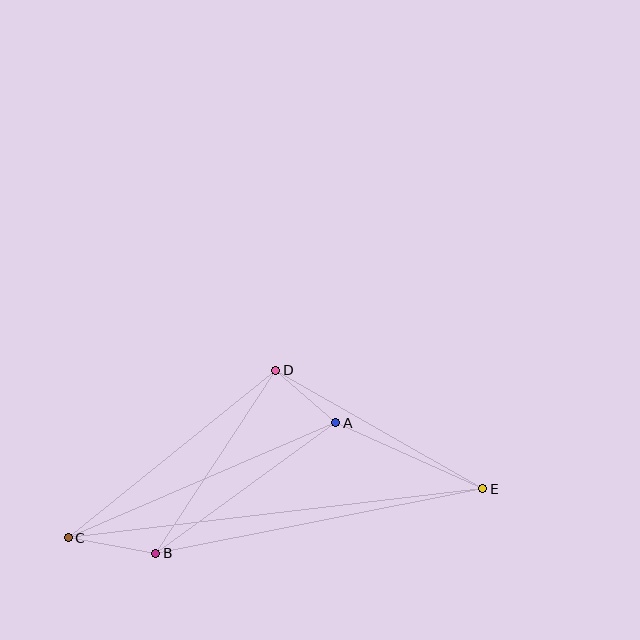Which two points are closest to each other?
Points A and D are closest to each other.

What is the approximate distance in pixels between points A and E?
The distance between A and E is approximately 161 pixels.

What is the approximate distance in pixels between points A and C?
The distance between A and C is approximately 291 pixels.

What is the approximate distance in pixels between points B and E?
The distance between B and E is approximately 333 pixels.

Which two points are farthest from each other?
Points C and E are farthest from each other.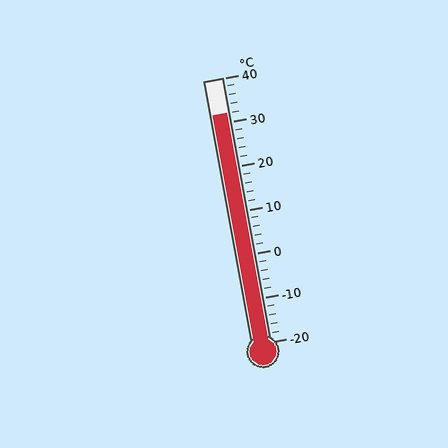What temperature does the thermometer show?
The thermometer shows approximately 32°C.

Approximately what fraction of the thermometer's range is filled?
The thermometer is filled to approximately 85% of its range.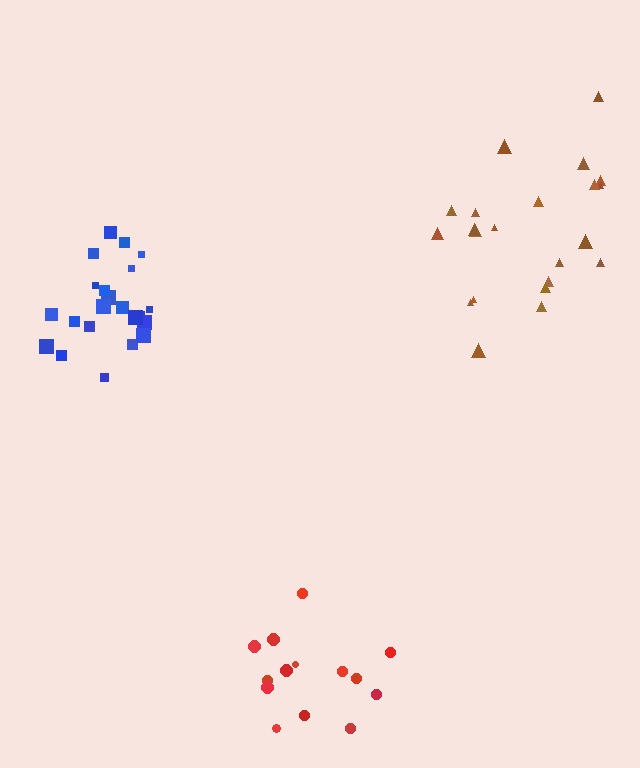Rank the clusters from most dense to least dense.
blue, red, brown.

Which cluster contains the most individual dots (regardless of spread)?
Blue (22).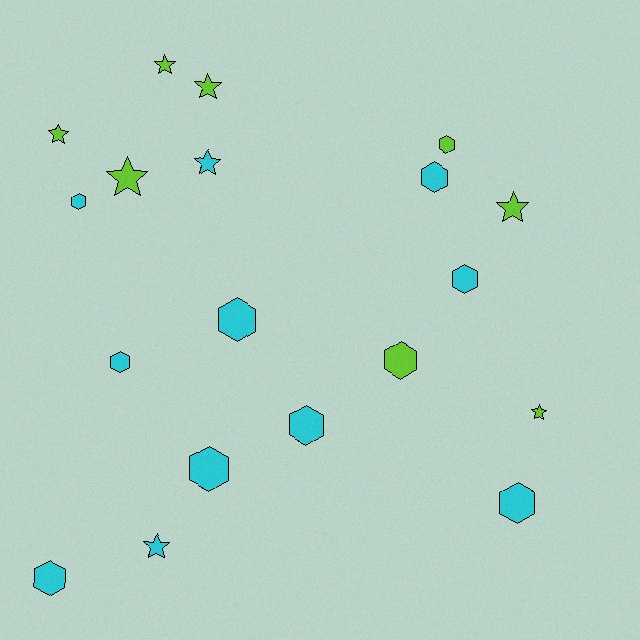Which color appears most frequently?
Cyan, with 11 objects.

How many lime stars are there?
There are 6 lime stars.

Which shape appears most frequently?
Hexagon, with 11 objects.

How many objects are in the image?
There are 19 objects.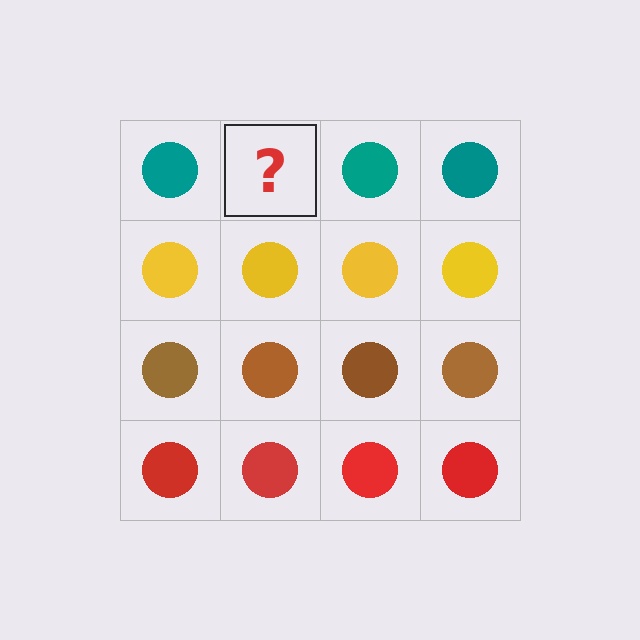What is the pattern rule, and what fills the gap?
The rule is that each row has a consistent color. The gap should be filled with a teal circle.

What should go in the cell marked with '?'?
The missing cell should contain a teal circle.